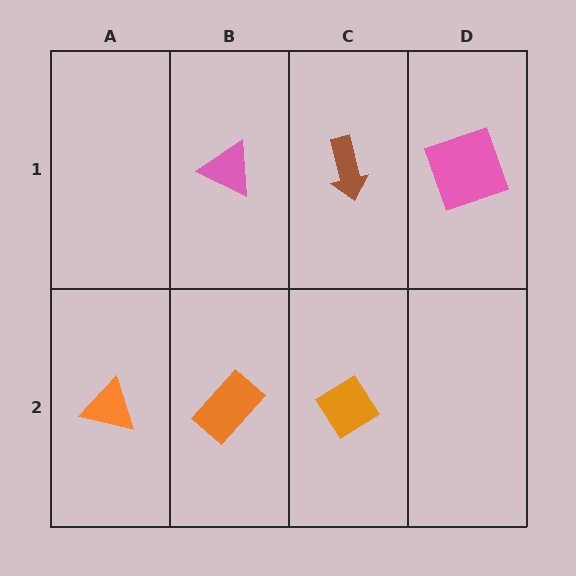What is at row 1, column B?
A pink triangle.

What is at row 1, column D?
A pink square.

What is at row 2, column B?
An orange rectangle.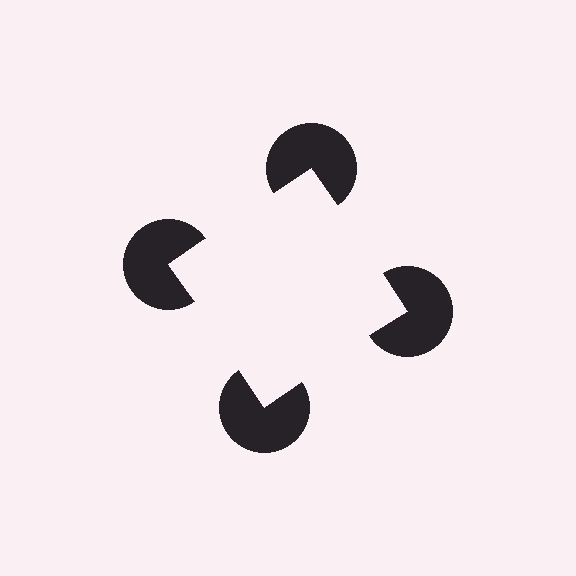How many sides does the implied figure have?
4 sides.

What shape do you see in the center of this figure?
An illusory square — its edges are inferred from the aligned wedge cuts in the pac-man discs, not physically drawn.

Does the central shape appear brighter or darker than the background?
It typically appears slightly brighter than the background, even though no actual brightness change is drawn.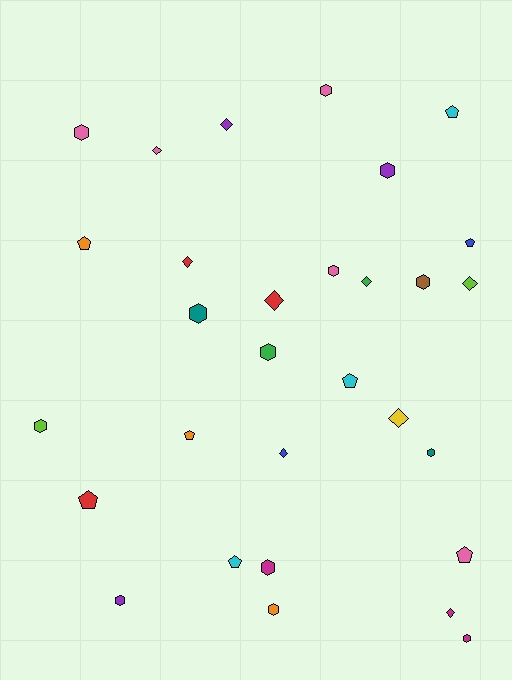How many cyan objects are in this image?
There are 3 cyan objects.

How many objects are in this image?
There are 30 objects.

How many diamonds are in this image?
There are 9 diamonds.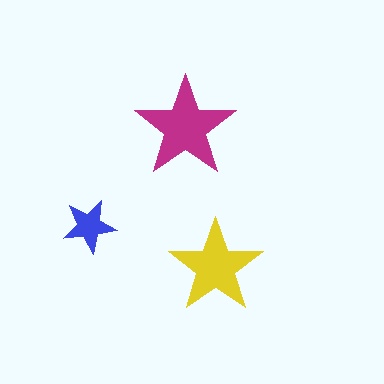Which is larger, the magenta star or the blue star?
The magenta one.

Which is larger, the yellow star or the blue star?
The yellow one.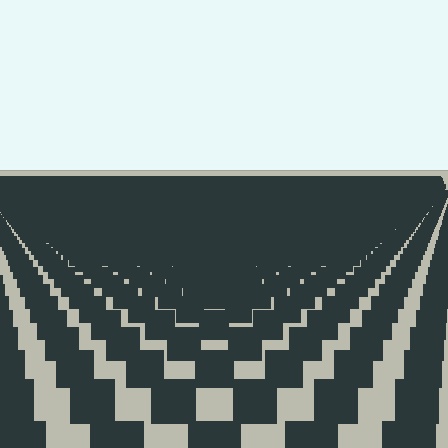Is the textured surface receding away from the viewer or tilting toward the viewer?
The surface is receding away from the viewer. Texture elements get smaller and denser toward the top.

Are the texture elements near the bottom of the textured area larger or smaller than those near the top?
Larger. Near the bottom, elements are closer to the viewer and appear at a bigger on-screen size.